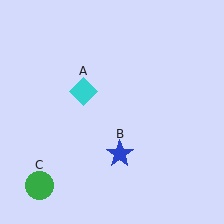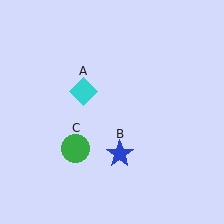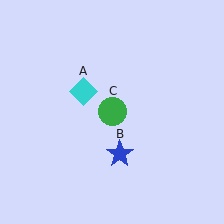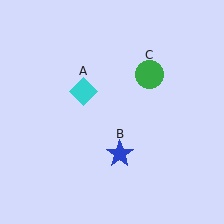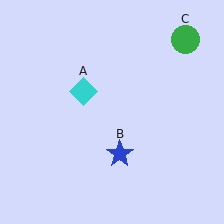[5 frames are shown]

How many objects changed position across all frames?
1 object changed position: green circle (object C).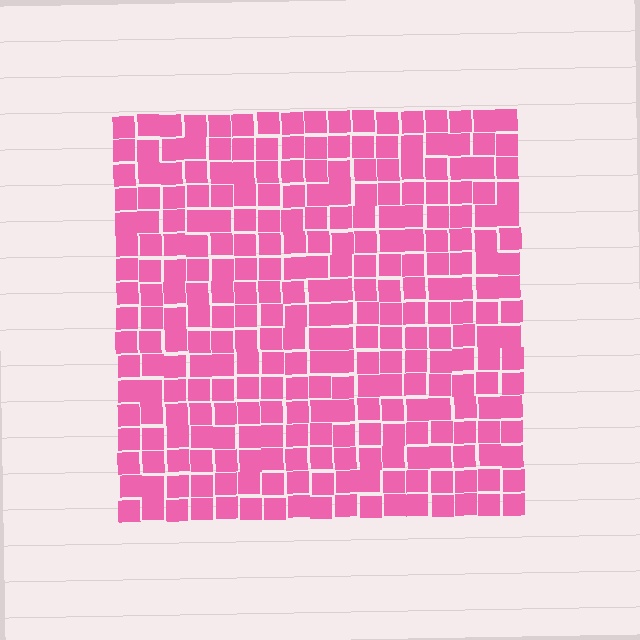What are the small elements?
The small elements are squares.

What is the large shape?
The large shape is a square.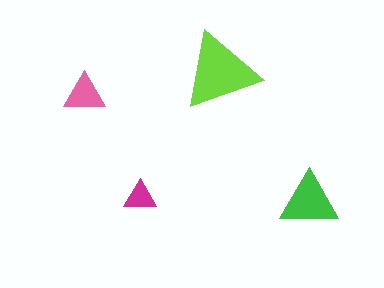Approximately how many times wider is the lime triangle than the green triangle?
About 1.5 times wider.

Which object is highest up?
The lime triangle is topmost.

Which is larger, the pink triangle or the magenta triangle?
The pink one.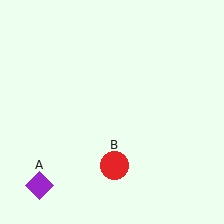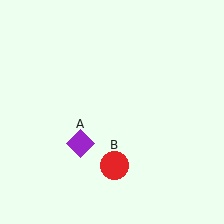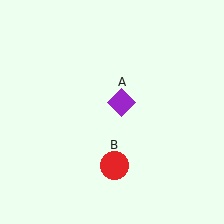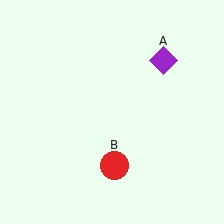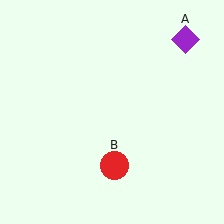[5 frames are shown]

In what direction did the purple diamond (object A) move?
The purple diamond (object A) moved up and to the right.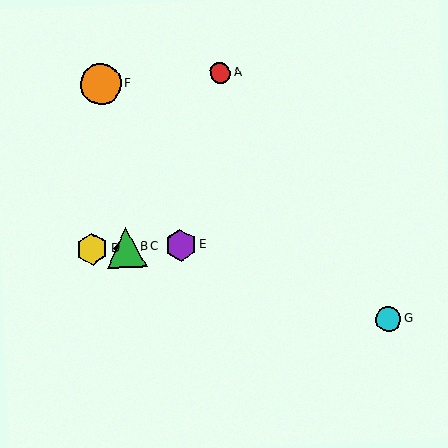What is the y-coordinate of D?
Object D is at y≈249.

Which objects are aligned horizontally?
Objects B, C, D, E are aligned horizontally.